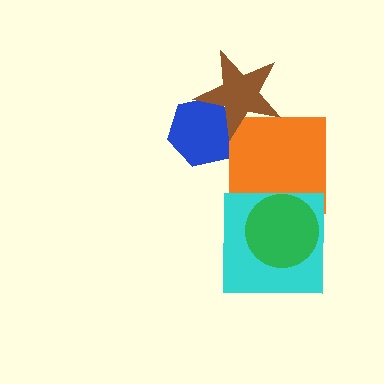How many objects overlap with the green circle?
2 objects overlap with the green circle.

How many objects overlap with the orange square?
3 objects overlap with the orange square.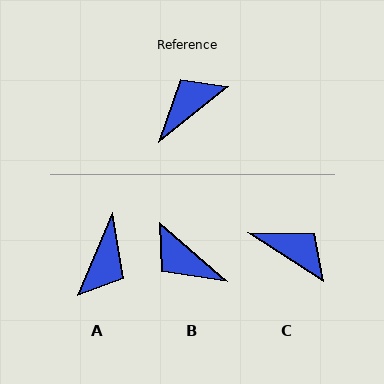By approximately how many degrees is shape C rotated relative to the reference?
Approximately 72 degrees clockwise.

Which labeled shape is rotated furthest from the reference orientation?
A, about 152 degrees away.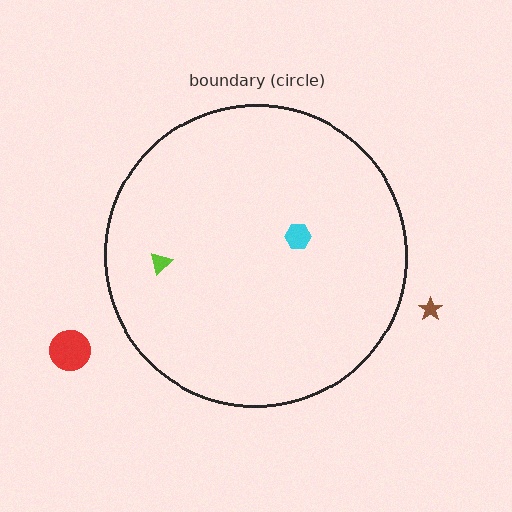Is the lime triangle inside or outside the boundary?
Inside.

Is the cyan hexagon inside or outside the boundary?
Inside.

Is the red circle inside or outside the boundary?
Outside.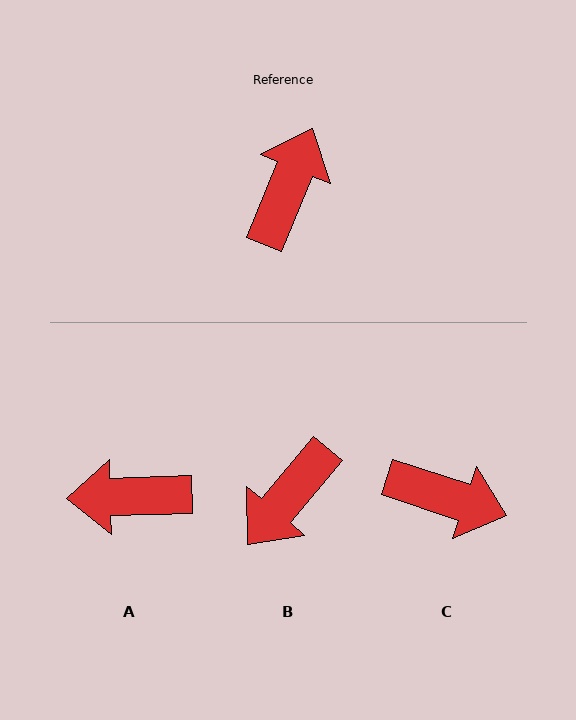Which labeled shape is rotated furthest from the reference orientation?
B, about 163 degrees away.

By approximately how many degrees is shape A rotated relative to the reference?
Approximately 114 degrees counter-clockwise.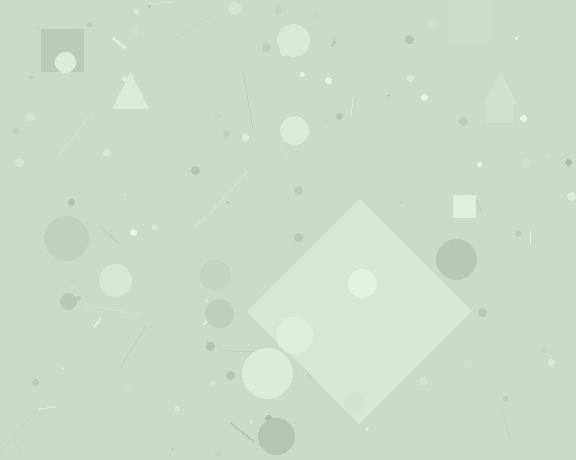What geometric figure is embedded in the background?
A diamond is embedded in the background.